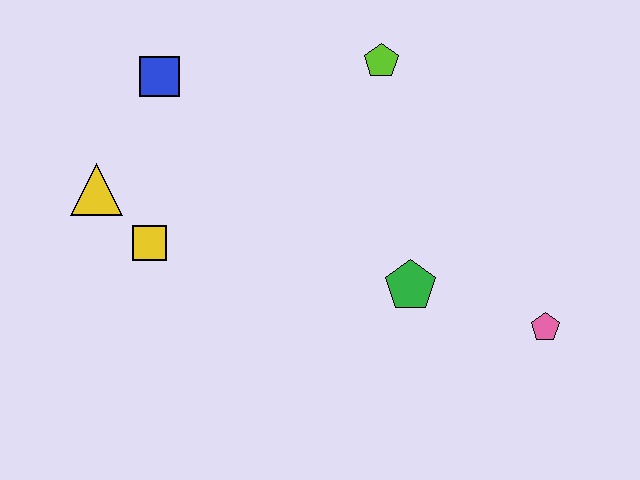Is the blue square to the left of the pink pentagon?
Yes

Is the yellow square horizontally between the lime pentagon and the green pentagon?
No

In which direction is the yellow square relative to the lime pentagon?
The yellow square is to the left of the lime pentagon.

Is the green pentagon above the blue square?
No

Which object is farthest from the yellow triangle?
The pink pentagon is farthest from the yellow triangle.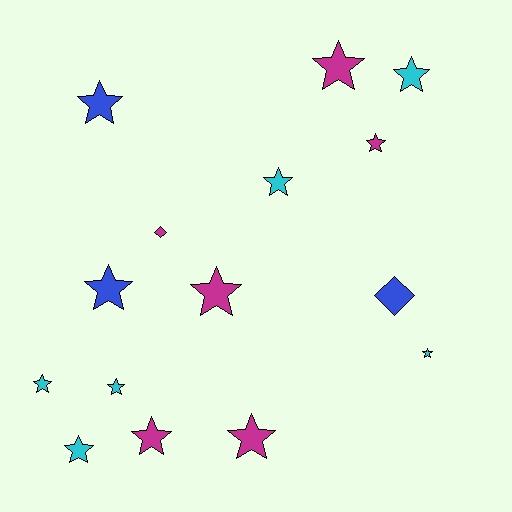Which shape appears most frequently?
Star, with 13 objects.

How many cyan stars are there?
There are 6 cyan stars.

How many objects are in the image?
There are 15 objects.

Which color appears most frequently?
Cyan, with 6 objects.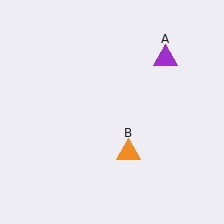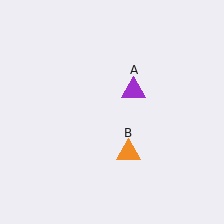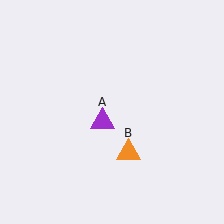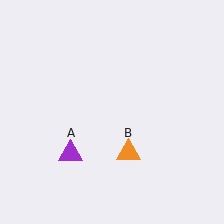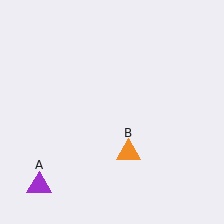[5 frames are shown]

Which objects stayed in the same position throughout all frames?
Orange triangle (object B) remained stationary.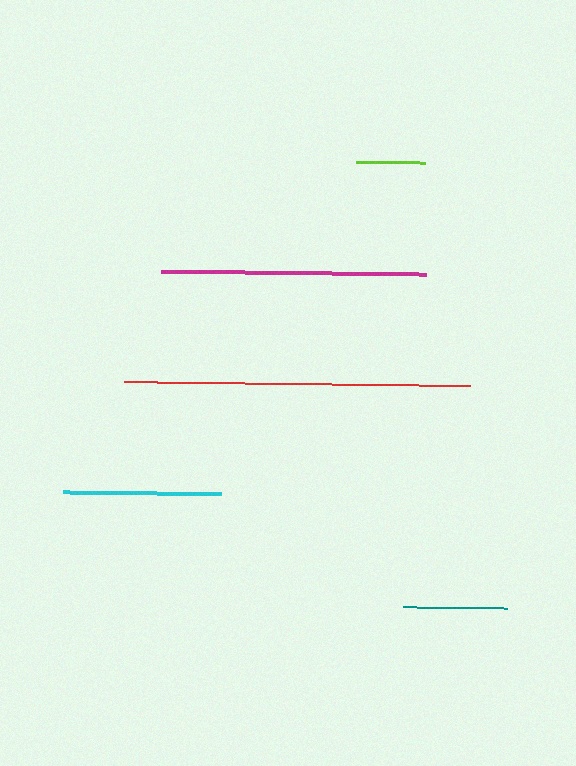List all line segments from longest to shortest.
From longest to shortest: red, magenta, cyan, teal, lime.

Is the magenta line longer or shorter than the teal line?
The magenta line is longer than the teal line.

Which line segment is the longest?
The red line is the longest at approximately 346 pixels.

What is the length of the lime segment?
The lime segment is approximately 69 pixels long.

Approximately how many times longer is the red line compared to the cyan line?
The red line is approximately 2.2 times the length of the cyan line.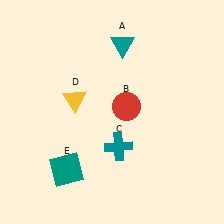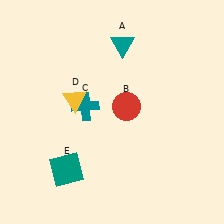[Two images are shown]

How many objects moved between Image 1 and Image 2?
1 object moved between the two images.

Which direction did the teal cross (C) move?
The teal cross (C) moved up.